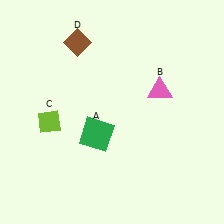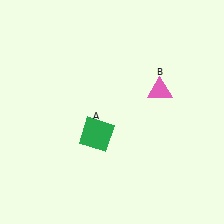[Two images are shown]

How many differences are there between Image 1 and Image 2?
There are 2 differences between the two images.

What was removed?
The lime diamond (C), the brown diamond (D) were removed in Image 2.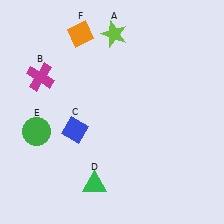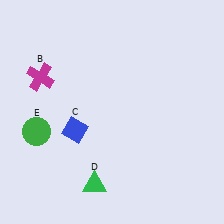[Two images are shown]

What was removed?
The lime star (A), the orange diamond (F) were removed in Image 2.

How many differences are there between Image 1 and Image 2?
There are 2 differences between the two images.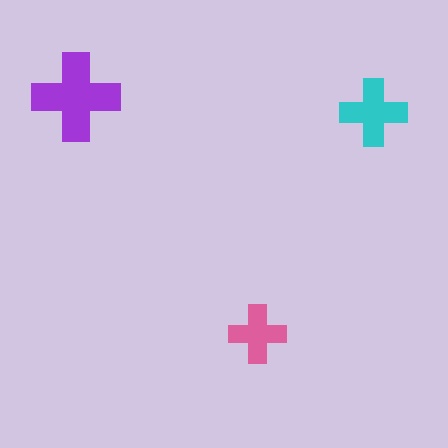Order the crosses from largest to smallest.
the purple one, the cyan one, the pink one.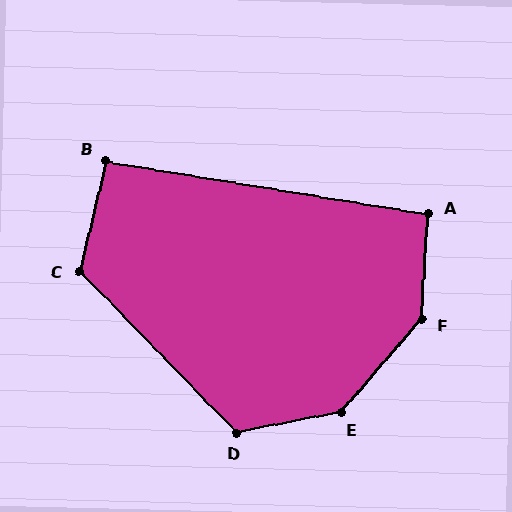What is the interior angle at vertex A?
Approximately 96 degrees (obtuse).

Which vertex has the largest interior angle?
F, at approximately 142 degrees.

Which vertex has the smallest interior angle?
B, at approximately 94 degrees.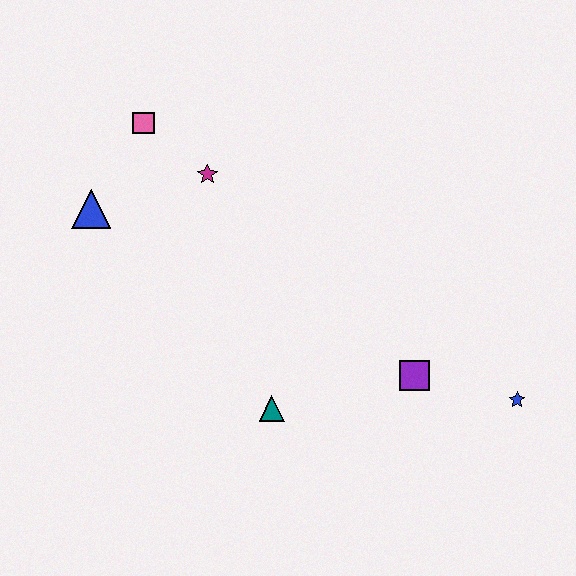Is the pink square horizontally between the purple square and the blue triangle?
Yes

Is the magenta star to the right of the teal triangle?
No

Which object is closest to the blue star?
The purple square is closest to the blue star.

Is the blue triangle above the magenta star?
No